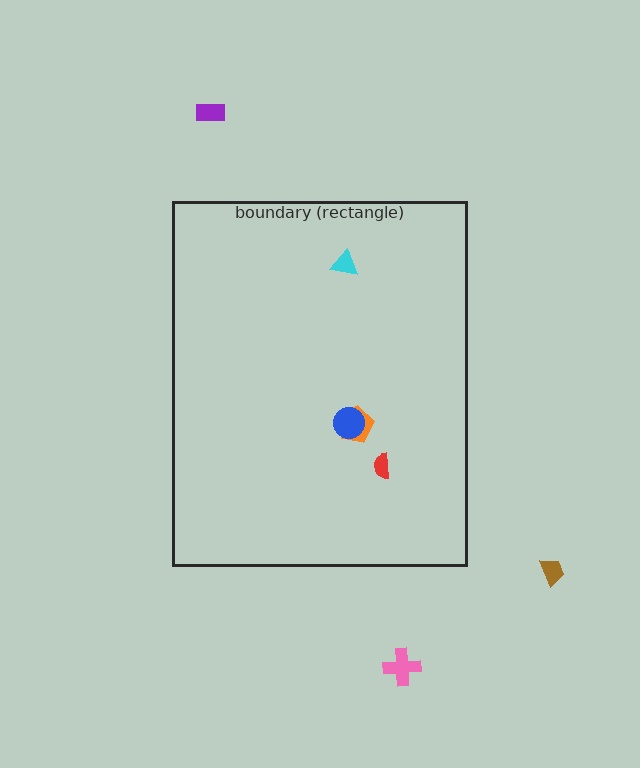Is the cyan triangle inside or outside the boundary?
Inside.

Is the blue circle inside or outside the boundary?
Inside.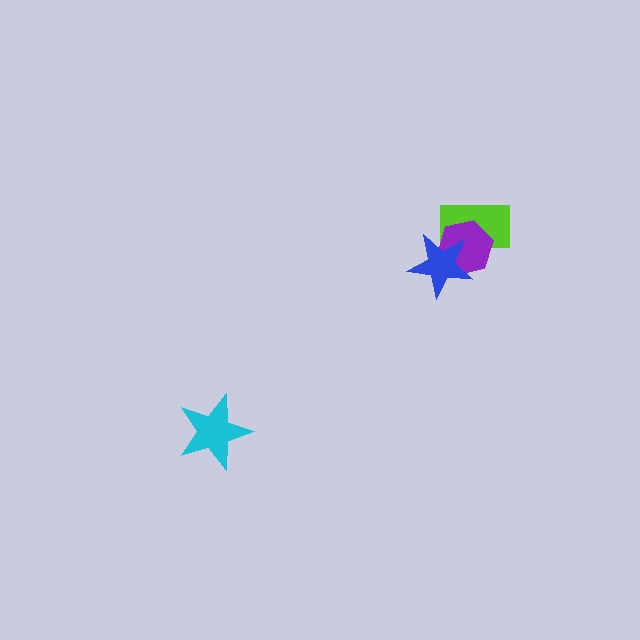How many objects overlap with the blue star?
2 objects overlap with the blue star.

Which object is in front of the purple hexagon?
The blue star is in front of the purple hexagon.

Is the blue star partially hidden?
No, no other shape covers it.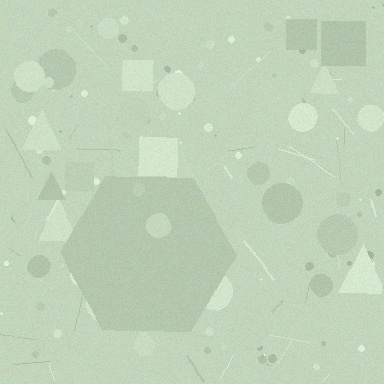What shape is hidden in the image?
A hexagon is hidden in the image.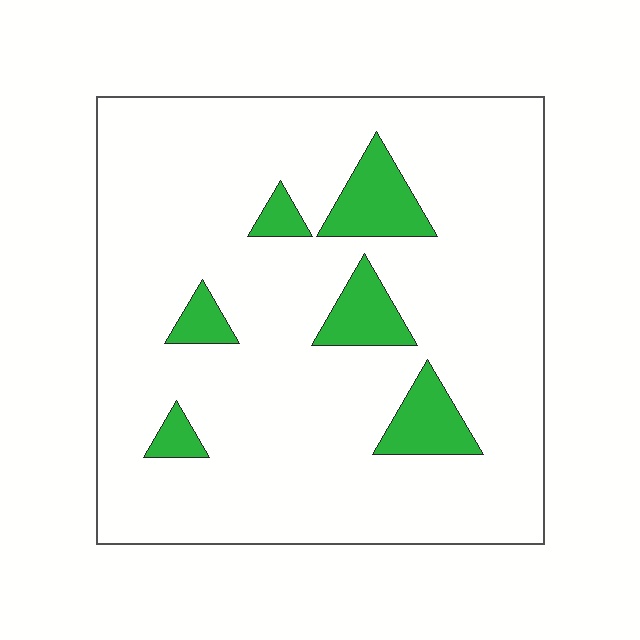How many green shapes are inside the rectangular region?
6.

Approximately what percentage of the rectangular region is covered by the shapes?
Approximately 10%.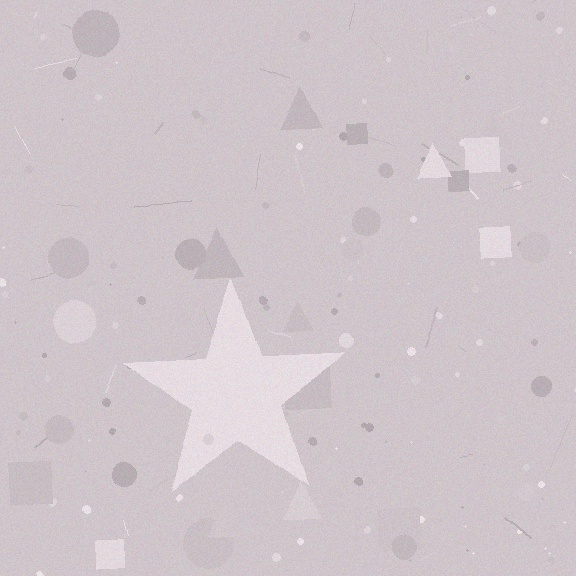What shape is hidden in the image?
A star is hidden in the image.